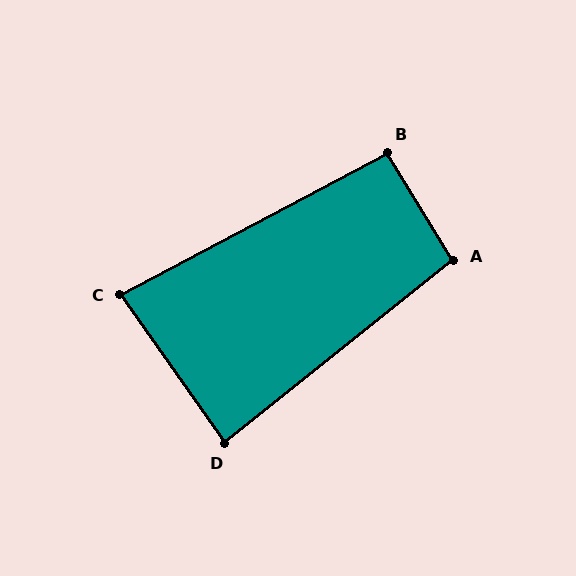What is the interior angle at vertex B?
Approximately 94 degrees (approximately right).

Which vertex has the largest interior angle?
A, at approximately 97 degrees.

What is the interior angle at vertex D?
Approximately 86 degrees (approximately right).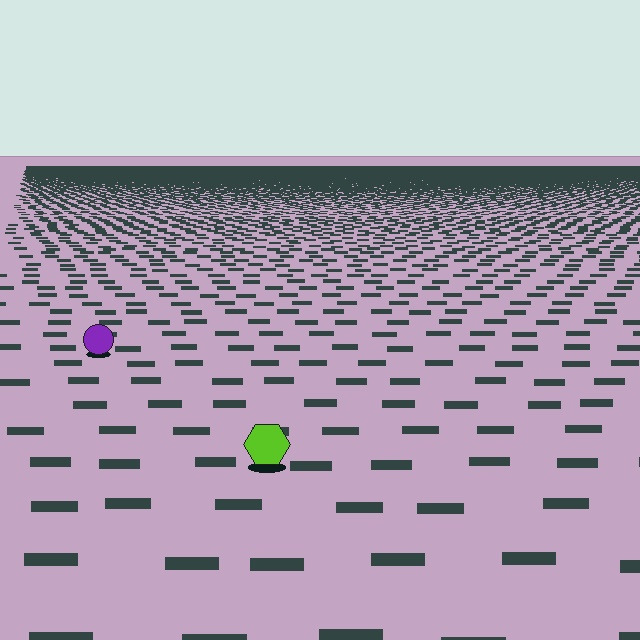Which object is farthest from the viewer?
The purple circle is farthest from the viewer. It appears smaller and the ground texture around it is denser.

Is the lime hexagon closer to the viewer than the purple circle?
Yes. The lime hexagon is closer — you can tell from the texture gradient: the ground texture is coarser near it.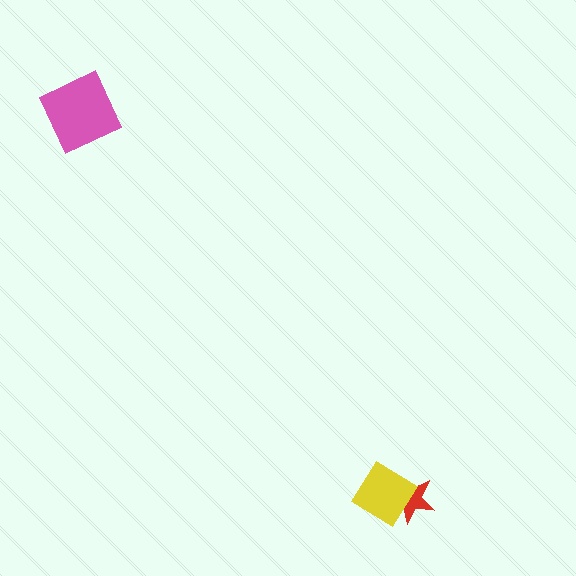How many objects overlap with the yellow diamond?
1 object overlaps with the yellow diamond.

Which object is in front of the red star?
The yellow diamond is in front of the red star.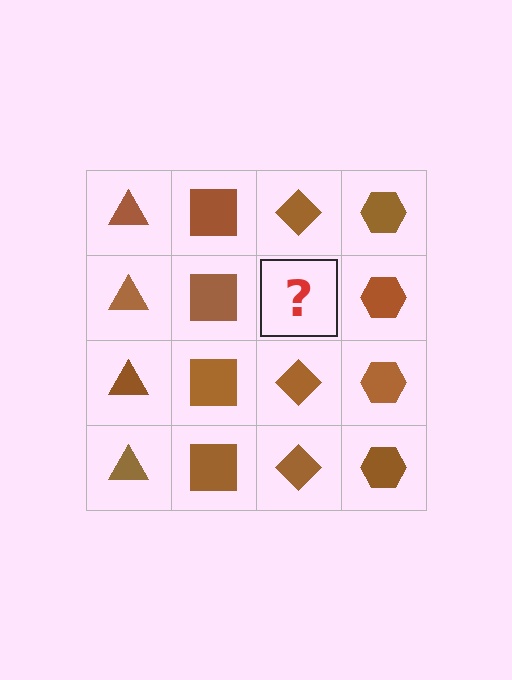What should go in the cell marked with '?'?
The missing cell should contain a brown diamond.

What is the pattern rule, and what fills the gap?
The rule is that each column has a consistent shape. The gap should be filled with a brown diamond.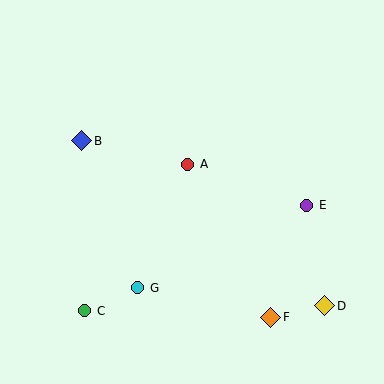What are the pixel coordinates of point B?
Point B is at (82, 141).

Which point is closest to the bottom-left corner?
Point C is closest to the bottom-left corner.